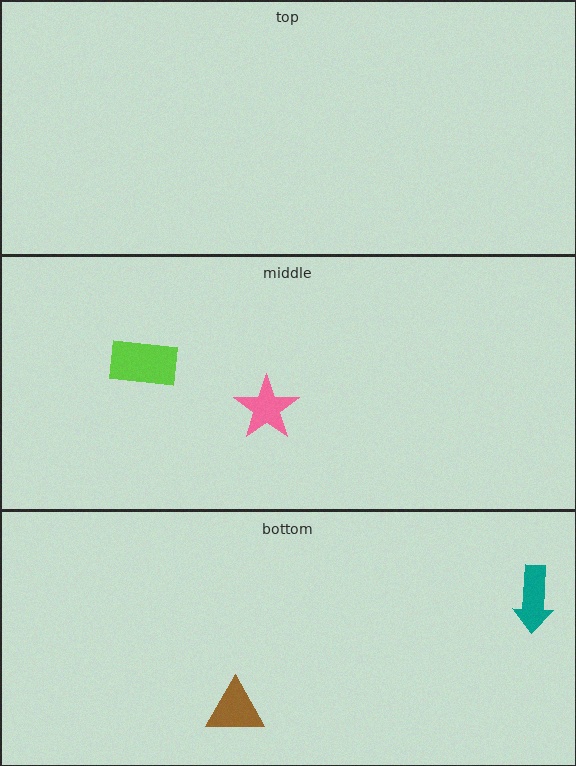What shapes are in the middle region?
The lime rectangle, the pink star.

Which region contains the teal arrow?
The bottom region.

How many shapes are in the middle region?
2.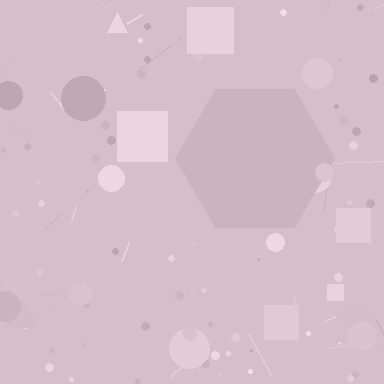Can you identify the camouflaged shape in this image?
The camouflaged shape is a hexagon.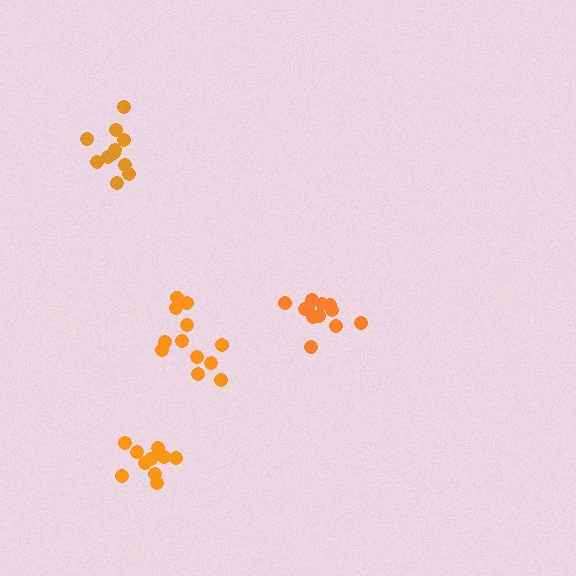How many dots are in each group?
Group 1: 10 dots, Group 2: 12 dots, Group 3: 11 dots, Group 4: 12 dots (45 total).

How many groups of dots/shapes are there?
There are 4 groups.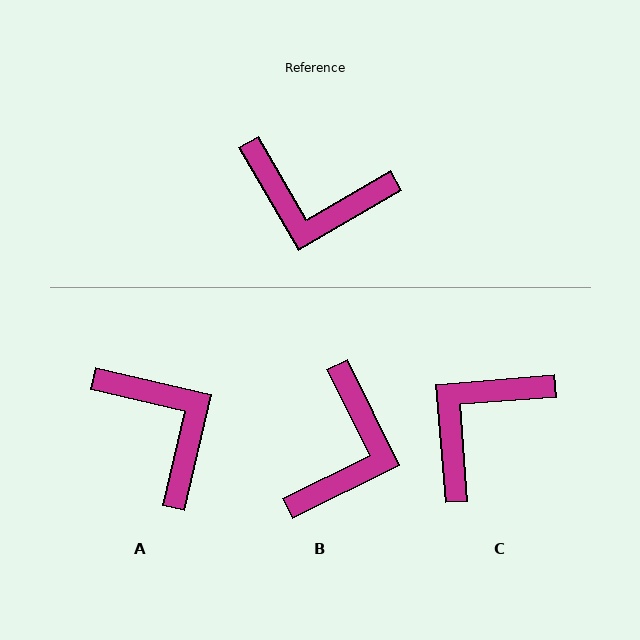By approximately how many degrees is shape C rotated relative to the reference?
Approximately 116 degrees clockwise.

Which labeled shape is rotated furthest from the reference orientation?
A, about 137 degrees away.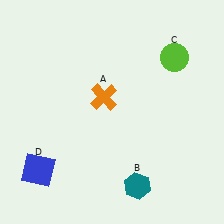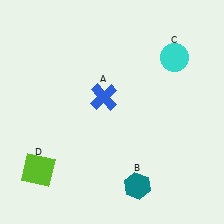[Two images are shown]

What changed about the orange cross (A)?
In Image 1, A is orange. In Image 2, it changed to blue.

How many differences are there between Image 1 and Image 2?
There are 3 differences between the two images.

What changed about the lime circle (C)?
In Image 1, C is lime. In Image 2, it changed to cyan.